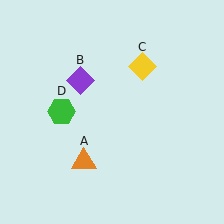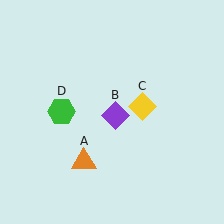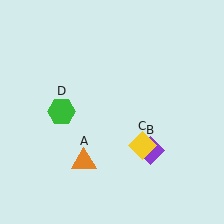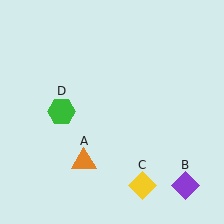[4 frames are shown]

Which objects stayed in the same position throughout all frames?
Orange triangle (object A) and green hexagon (object D) remained stationary.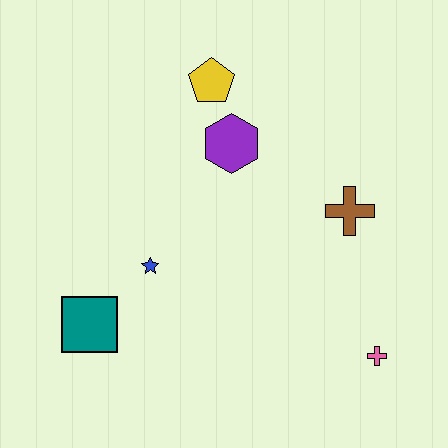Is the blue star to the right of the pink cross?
No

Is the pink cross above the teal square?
No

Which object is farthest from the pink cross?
The yellow pentagon is farthest from the pink cross.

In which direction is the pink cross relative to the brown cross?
The pink cross is below the brown cross.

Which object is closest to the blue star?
The teal square is closest to the blue star.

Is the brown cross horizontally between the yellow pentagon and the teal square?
No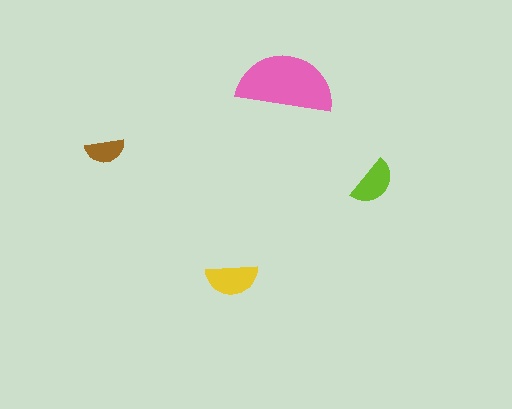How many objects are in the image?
There are 4 objects in the image.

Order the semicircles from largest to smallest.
the pink one, the yellow one, the lime one, the brown one.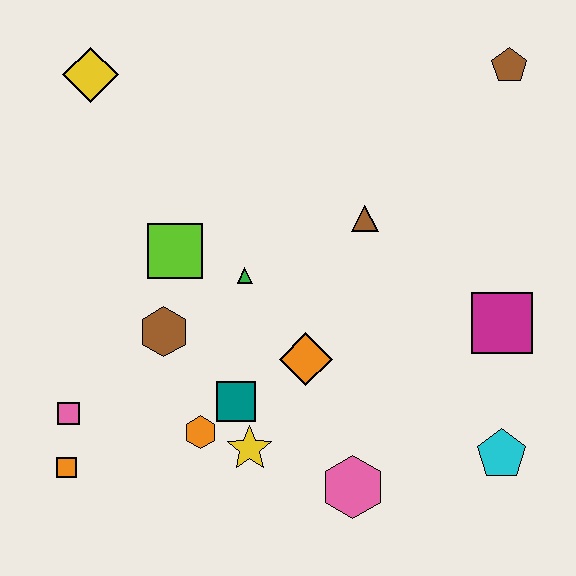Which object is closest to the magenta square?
The cyan pentagon is closest to the magenta square.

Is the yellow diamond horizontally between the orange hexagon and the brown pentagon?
No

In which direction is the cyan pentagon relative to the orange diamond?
The cyan pentagon is to the right of the orange diamond.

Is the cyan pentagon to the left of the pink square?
No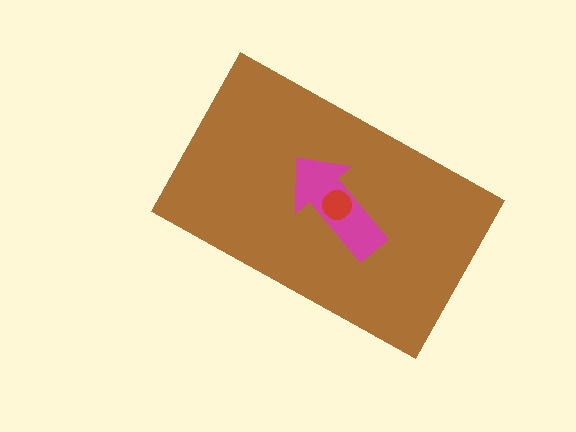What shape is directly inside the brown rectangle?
The magenta arrow.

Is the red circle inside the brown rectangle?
Yes.